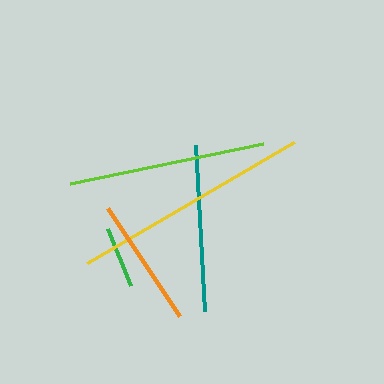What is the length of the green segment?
The green segment is approximately 61 pixels long.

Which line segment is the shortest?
The green line is the shortest at approximately 61 pixels.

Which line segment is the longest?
The yellow line is the longest at approximately 240 pixels.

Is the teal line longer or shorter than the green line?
The teal line is longer than the green line.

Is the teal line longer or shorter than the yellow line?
The yellow line is longer than the teal line.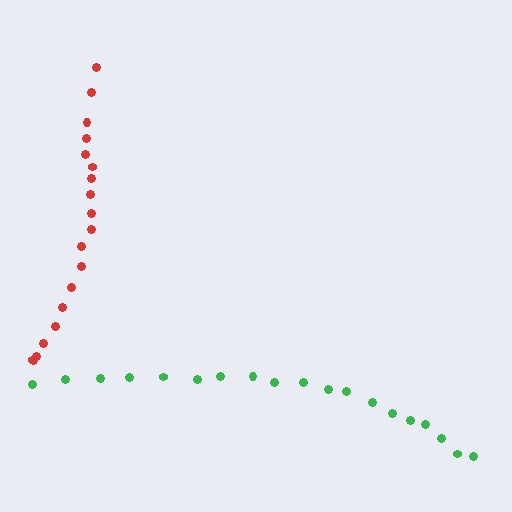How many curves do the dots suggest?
There are 2 distinct paths.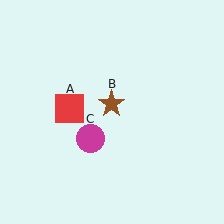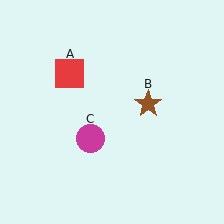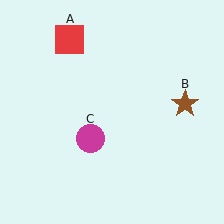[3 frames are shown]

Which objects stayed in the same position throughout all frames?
Magenta circle (object C) remained stationary.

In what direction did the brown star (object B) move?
The brown star (object B) moved right.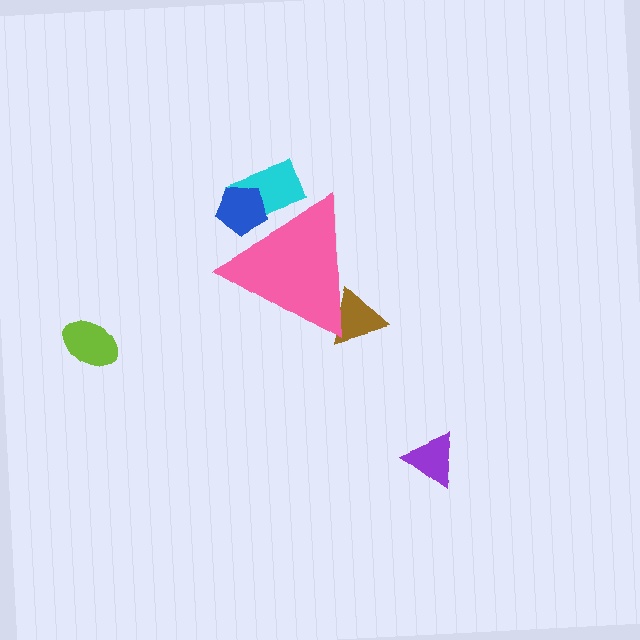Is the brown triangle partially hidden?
Yes, the brown triangle is partially hidden behind the pink triangle.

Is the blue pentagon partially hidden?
Yes, the blue pentagon is partially hidden behind the pink triangle.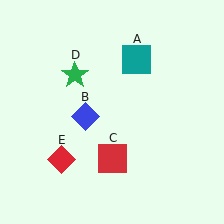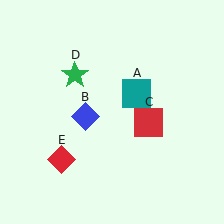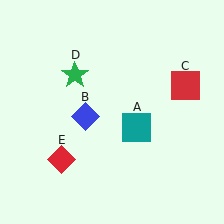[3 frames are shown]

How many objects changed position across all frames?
2 objects changed position: teal square (object A), red square (object C).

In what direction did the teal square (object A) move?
The teal square (object A) moved down.